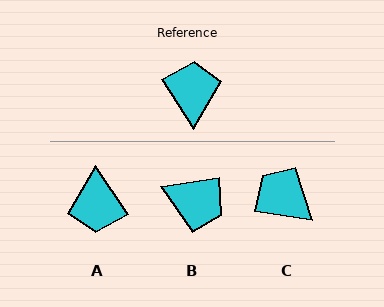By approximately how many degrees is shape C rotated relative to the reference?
Approximately 49 degrees counter-clockwise.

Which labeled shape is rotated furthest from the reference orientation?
A, about 179 degrees away.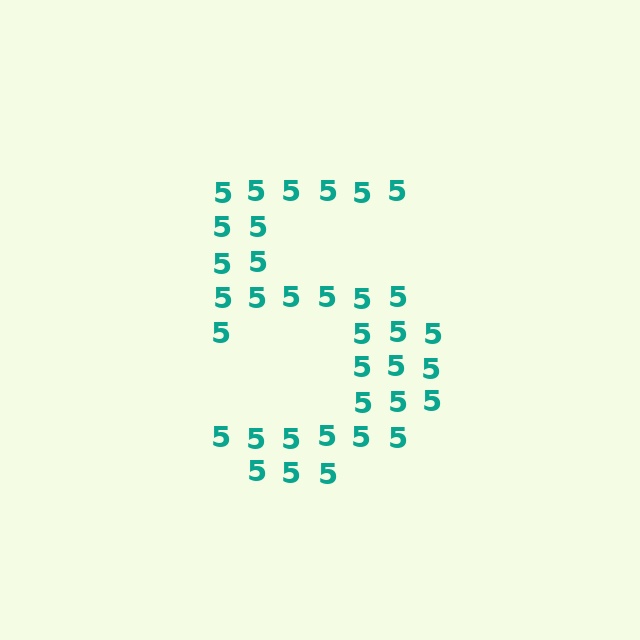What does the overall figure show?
The overall figure shows the digit 5.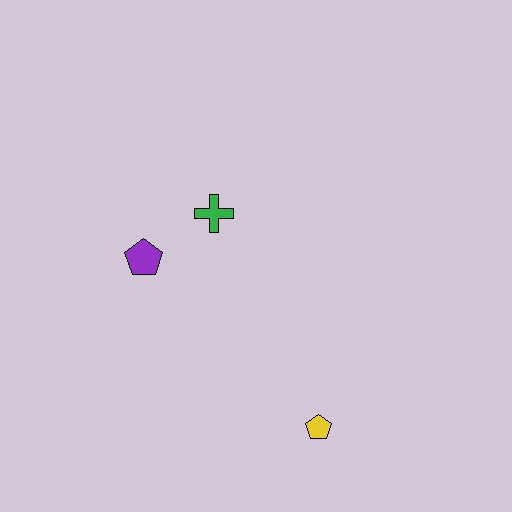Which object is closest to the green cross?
The purple pentagon is closest to the green cross.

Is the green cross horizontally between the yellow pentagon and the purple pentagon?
Yes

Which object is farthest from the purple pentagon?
The yellow pentagon is farthest from the purple pentagon.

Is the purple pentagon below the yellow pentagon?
No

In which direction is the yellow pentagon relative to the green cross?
The yellow pentagon is below the green cross.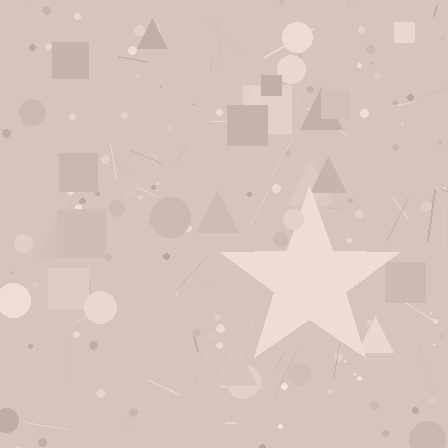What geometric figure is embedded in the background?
A star is embedded in the background.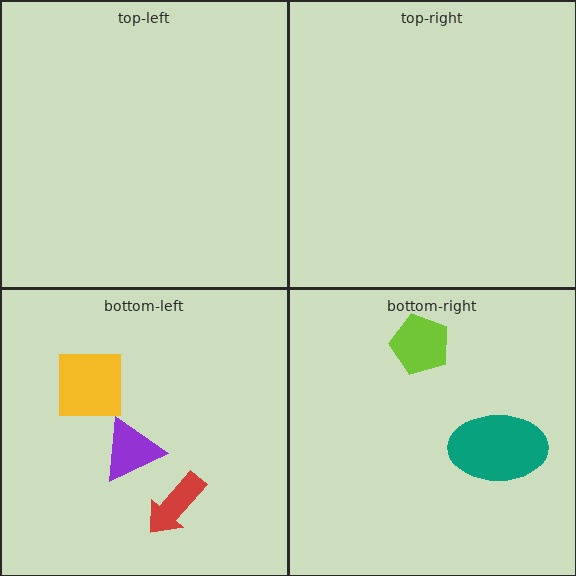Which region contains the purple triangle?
The bottom-left region.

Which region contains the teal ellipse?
The bottom-right region.